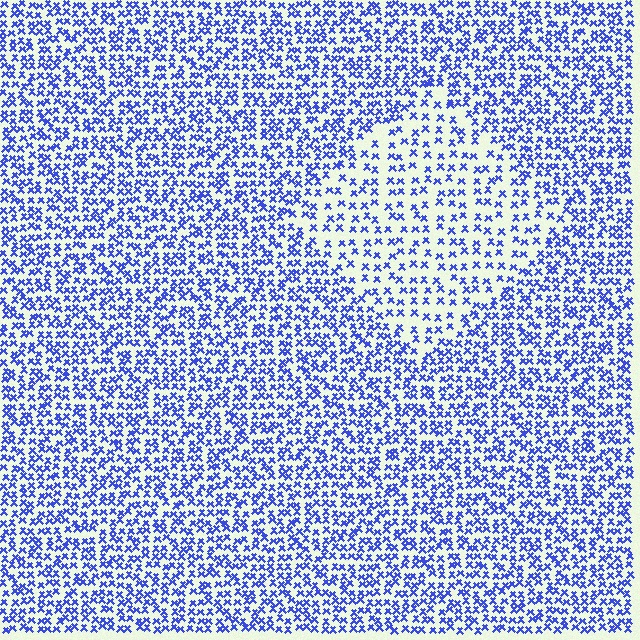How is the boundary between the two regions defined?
The boundary is defined by a change in element density (approximately 1.9x ratio). All elements are the same color, size, and shape.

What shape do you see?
I see a diamond.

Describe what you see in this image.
The image contains small blue elements arranged at two different densities. A diamond-shaped region is visible where the elements are less densely packed than the surrounding area.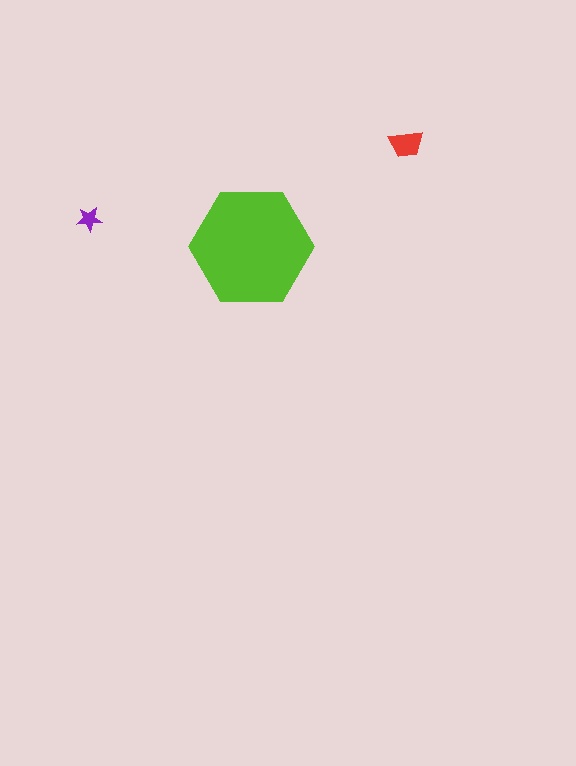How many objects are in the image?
There are 3 objects in the image.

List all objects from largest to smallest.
The lime hexagon, the red trapezoid, the purple star.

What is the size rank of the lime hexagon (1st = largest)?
1st.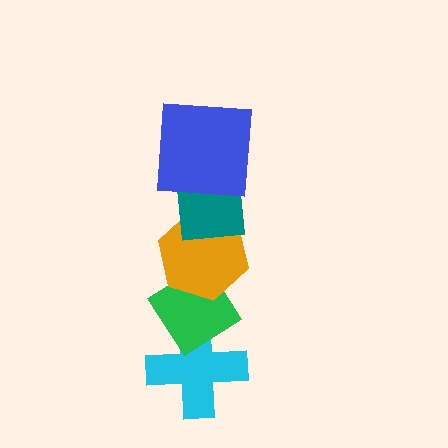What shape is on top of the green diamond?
The orange hexagon is on top of the green diamond.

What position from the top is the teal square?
The teal square is 2nd from the top.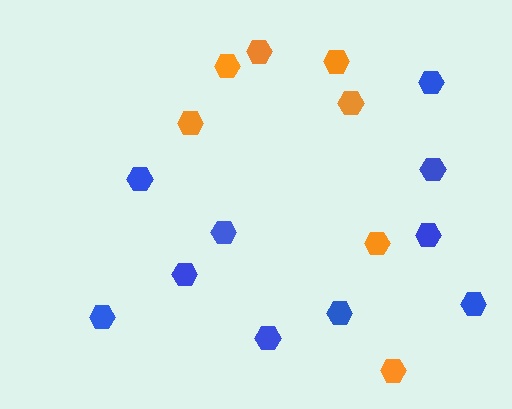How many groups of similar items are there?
There are 2 groups: one group of orange hexagons (7) and one group of blue hexagons (10).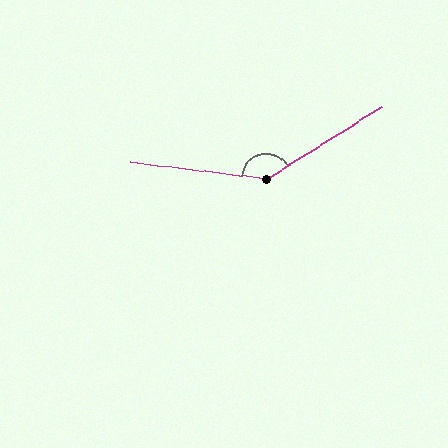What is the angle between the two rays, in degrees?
Approximately 141 degrees.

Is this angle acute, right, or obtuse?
It is obtuse.